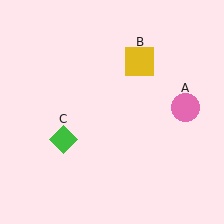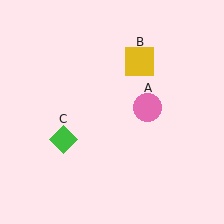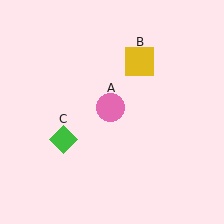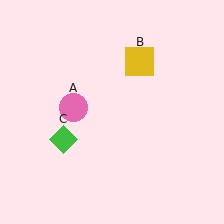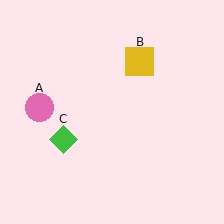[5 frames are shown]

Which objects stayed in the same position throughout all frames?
Yellow square (object B) and green diamond (object C) remained stationary.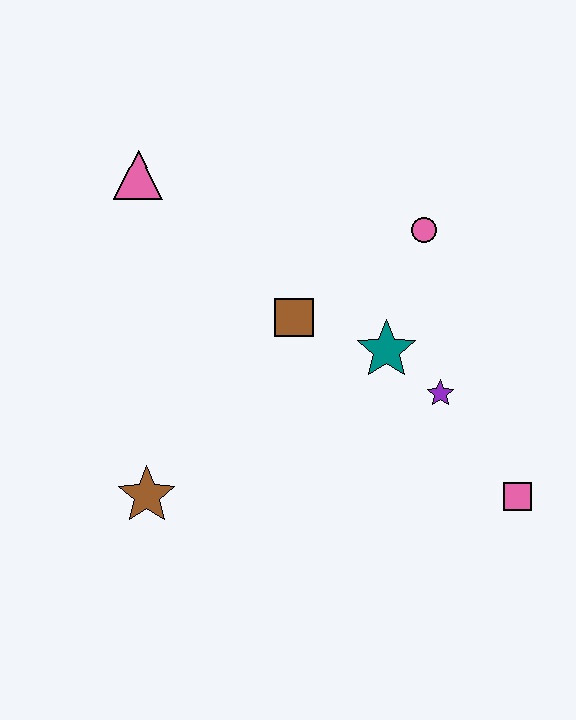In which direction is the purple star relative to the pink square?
The purple star is above the pink square.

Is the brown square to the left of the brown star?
No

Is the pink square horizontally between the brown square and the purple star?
No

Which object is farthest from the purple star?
The pink triangle is farthest from the purple star.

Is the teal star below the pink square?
No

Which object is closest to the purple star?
The teal star is closest to the purple star.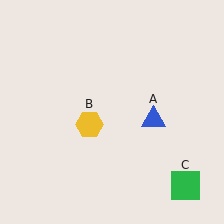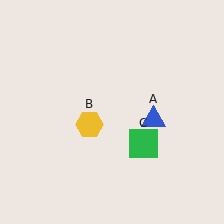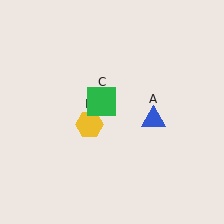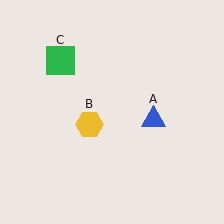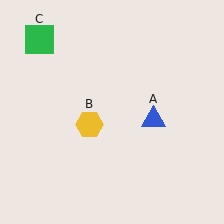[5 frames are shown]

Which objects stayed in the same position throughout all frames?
Blue triangle (object A) and yellow hexagon (object B) remained stationary.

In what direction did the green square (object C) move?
The green square (object C) moved up and to the left.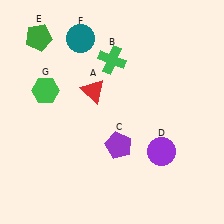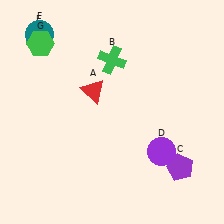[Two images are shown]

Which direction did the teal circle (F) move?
The teal circle (F) moved left.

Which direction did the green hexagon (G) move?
The green hexagon (G) moved up.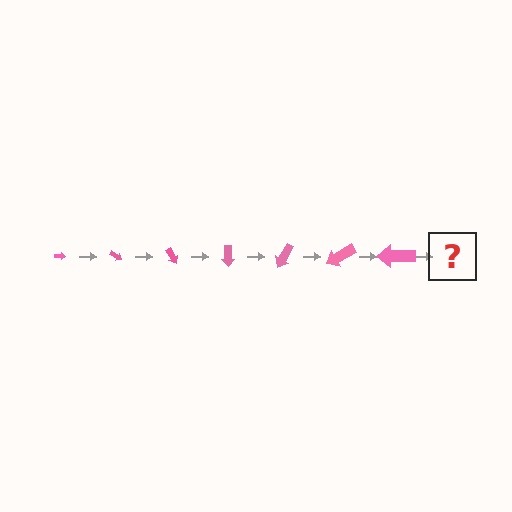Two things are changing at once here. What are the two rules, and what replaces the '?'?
The two rules are that the arrow grows larger each step and it rotates 30 degrees each step. The '?' should be an arrow, larger than the previous one and rotated 210 degrees from the start.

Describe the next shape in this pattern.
It should be an arrow, larger than the previous one and rotated 210 degrees from the start.